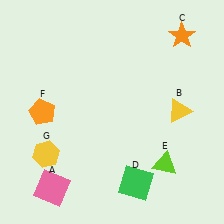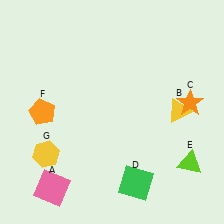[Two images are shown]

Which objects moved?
The objects that moved are: the orange star (C), the lime triangle (E).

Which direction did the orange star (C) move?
The orange star (C) moved down.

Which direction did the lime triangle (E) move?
The lime triangle (E) moved right.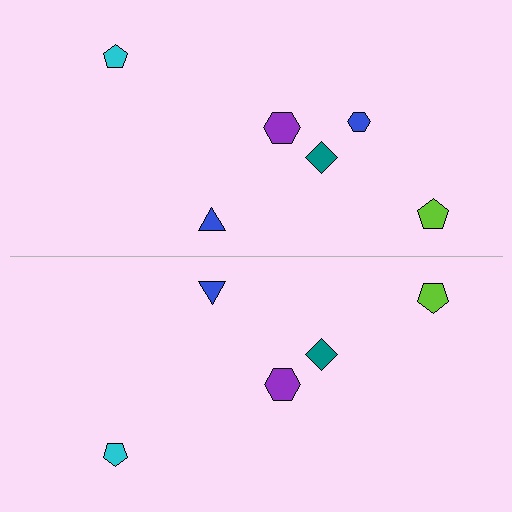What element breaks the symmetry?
A blue hexagon is missing from the bottom side.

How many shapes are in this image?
There are 11 shapes in this image.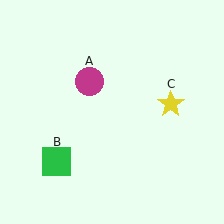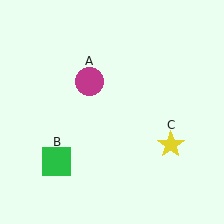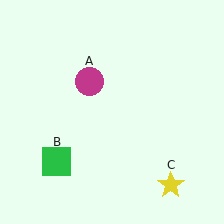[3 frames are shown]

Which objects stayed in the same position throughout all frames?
Magenta circle (object A) and green square (object B) remained stationary.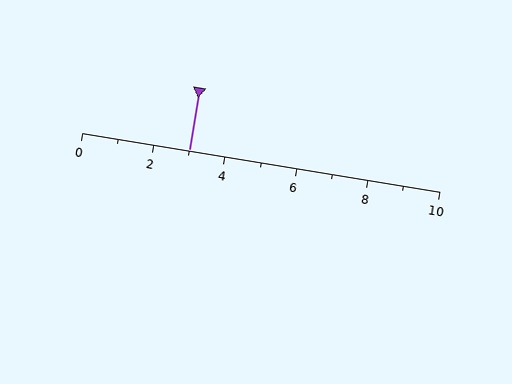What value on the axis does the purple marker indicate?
The marker indicates approximately 3.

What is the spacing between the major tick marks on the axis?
The major ticks are spaced 2 apart.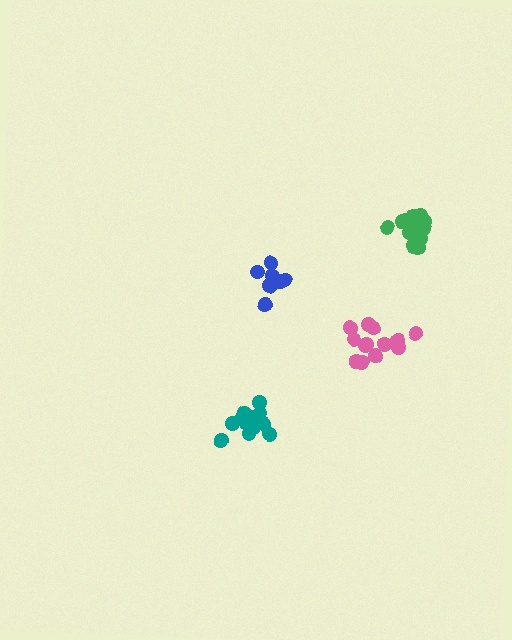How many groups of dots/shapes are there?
There are 4 groups.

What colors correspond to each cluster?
The clusters are colored: pink, green, teal, blue.